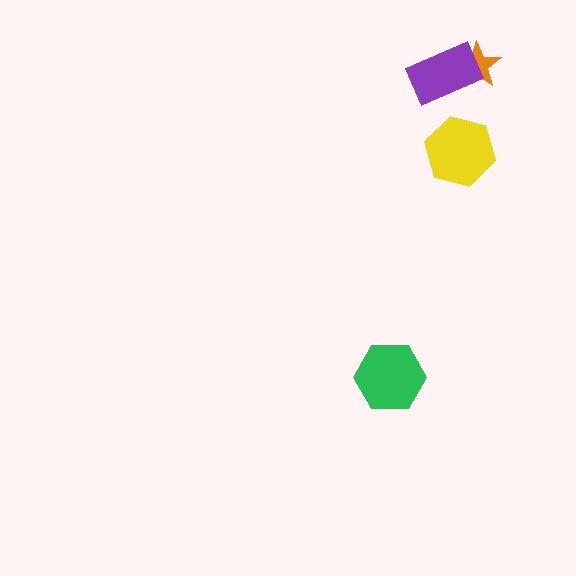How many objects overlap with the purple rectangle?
1 object overlaps with the purple rectangle.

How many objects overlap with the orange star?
1 object overlaps with the orange star.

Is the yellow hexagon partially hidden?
No, no other shape covers it.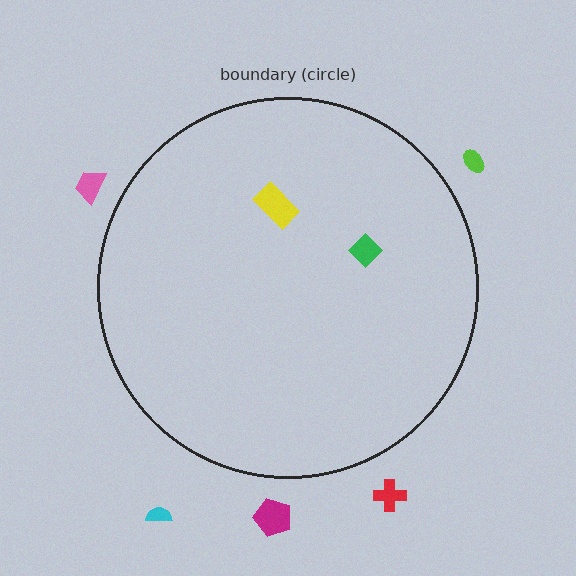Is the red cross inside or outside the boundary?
Outside.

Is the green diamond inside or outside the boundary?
Inside.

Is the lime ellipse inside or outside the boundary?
Outside.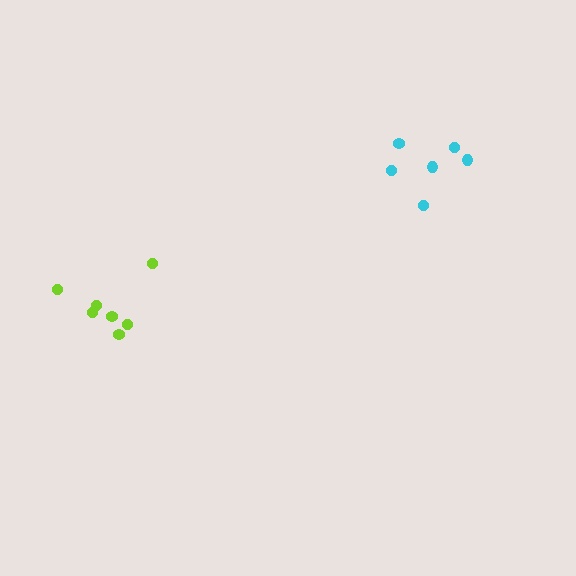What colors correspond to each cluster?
The clusters are colored: cyan, lime.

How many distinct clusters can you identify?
There are 2 distinct clusters.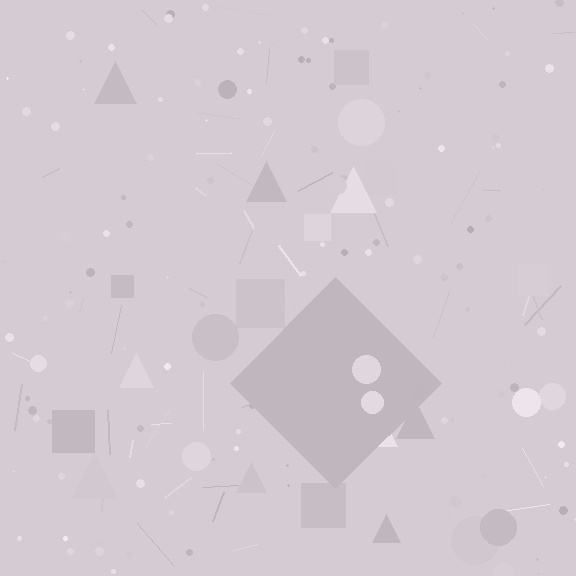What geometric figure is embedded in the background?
A diamond is embedded in the background.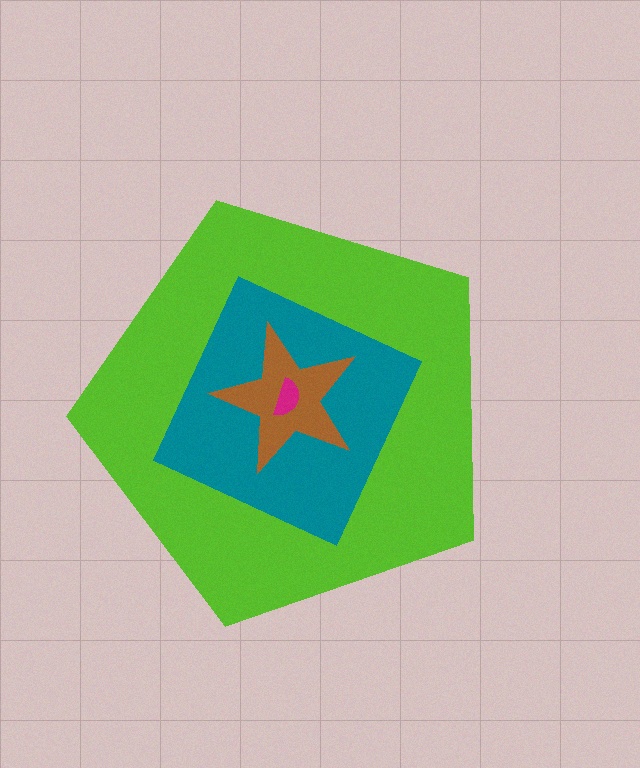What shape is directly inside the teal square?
The brown star.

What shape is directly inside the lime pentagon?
The teal square.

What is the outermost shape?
The lime pentagon.